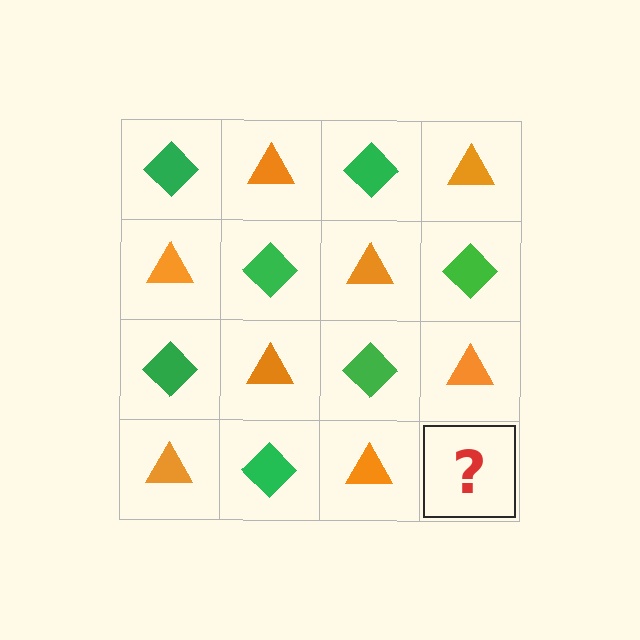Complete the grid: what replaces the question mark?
The question mark should be replaced with a green diamond.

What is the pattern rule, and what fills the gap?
The rule is that it alternates green diamond and orange triangle in a checkerboard pattern. The gap should be filled with a green diamond.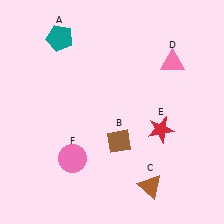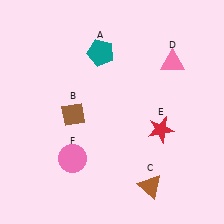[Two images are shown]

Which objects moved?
The objects that moved are: the teal pentagon (A), the brown diamond (B).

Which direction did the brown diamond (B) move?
The brown diamond (B) moved left.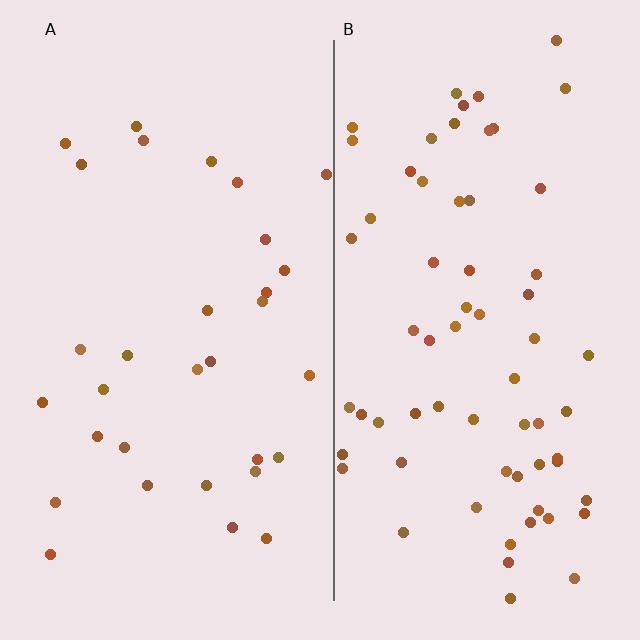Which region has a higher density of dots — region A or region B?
B (the right).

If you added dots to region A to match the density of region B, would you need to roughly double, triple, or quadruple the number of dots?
Approximately double.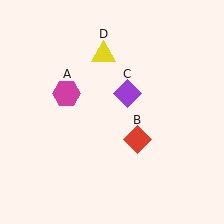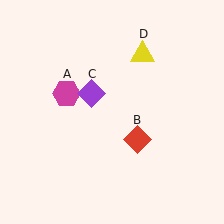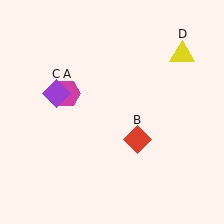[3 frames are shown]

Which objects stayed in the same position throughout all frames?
Magenta hexagon (object A) and red diamond (object B) remained stationary.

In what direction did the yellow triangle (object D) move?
The yellow triangle (object D) moved right.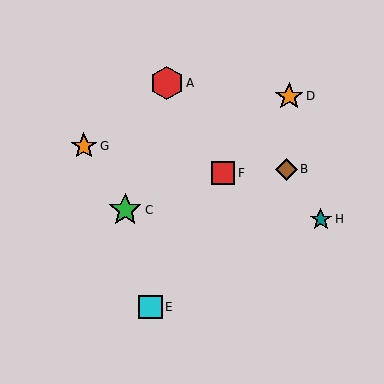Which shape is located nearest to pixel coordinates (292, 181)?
The brown diamond (labeled B) at (286, 169) is nearest to that location.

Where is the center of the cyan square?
The center of the cyan square is at (151, 307).